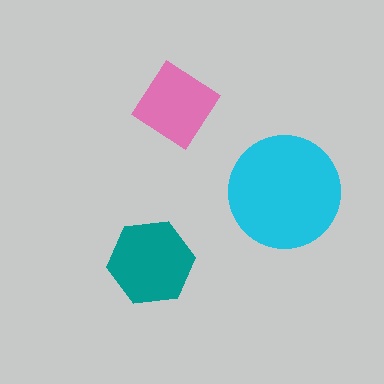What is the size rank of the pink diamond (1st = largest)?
3rd.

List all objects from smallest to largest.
The pink diamond, the teal hexagon, the cyan circle.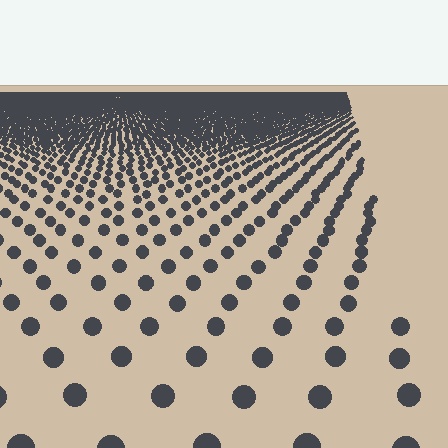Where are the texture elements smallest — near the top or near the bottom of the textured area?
Near the top.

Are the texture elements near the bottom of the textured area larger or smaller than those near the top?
Larger. Near the bottom, elements are closer to the viewer and appear at a bigger on-screen size.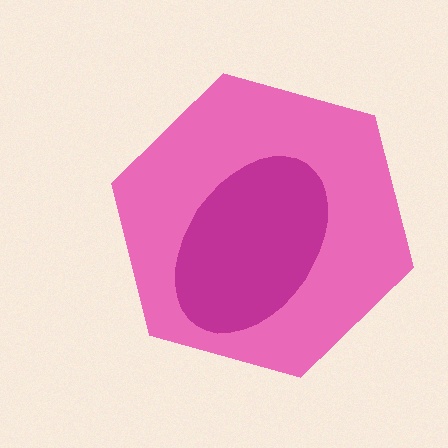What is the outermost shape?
The pink hexagon.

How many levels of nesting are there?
2.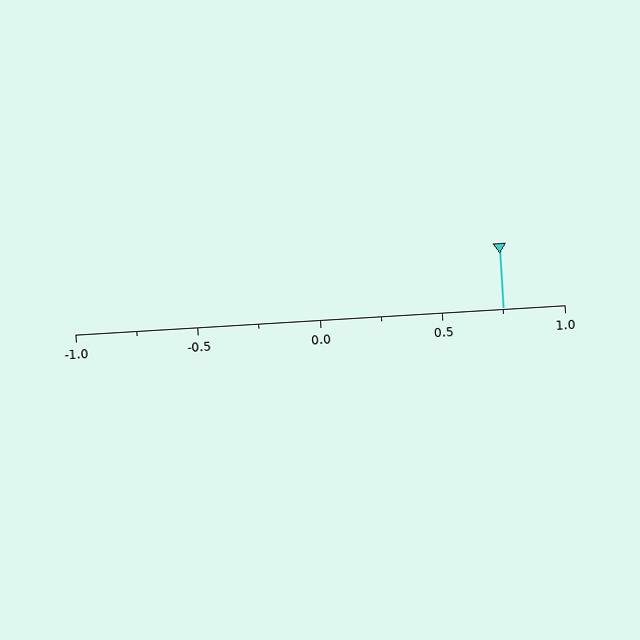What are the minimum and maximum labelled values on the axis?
The axis runs from -1.0 to 1.0.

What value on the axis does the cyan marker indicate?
The marker indicates approximately 0.75.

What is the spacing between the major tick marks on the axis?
The major ticks are spaced 0.5 apart.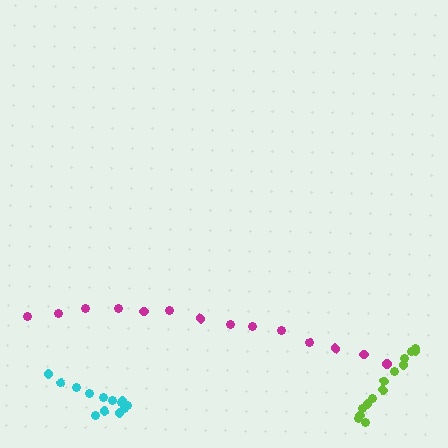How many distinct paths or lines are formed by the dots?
There are 3 distinct paths.